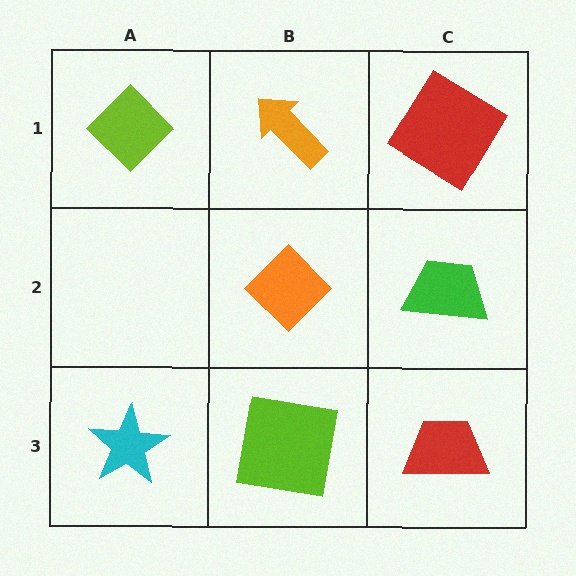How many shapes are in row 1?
3 shapes.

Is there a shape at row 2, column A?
No, that cell is empty.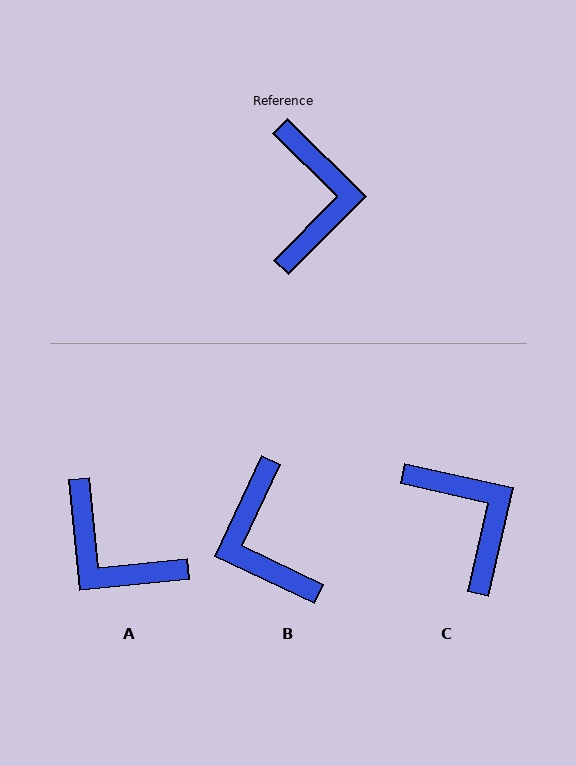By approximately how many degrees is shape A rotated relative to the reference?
Approximately 130 degrees clockwise.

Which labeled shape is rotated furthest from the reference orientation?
B, about 161 degrees away.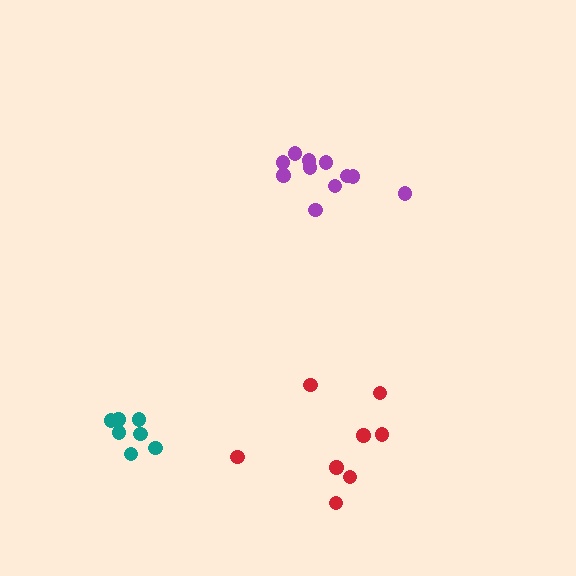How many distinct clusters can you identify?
There are 3 distinct clusters.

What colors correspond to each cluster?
The clusters are colored: purple, red, teal.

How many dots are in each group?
Group 1: 11 dots, Group 2: 8 dots, Group 3: 7 dots (26 total).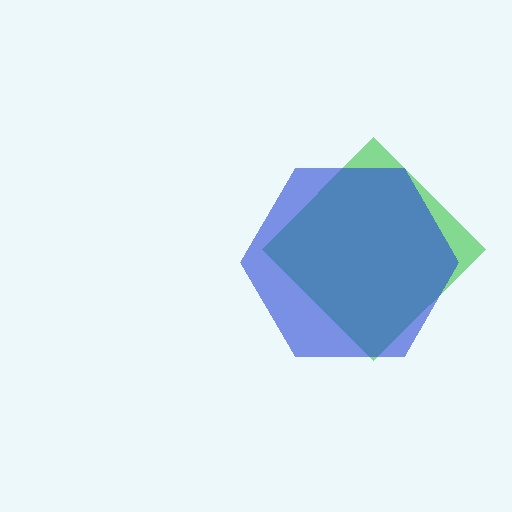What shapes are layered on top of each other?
The layered shapes are: a green diamond, a blue hexagon.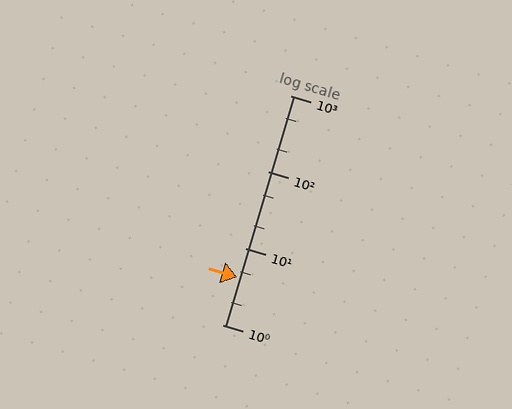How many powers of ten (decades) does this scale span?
The scale spans 3 decades, from 1 to 1000.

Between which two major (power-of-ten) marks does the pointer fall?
The pointer is between 1 and 10.